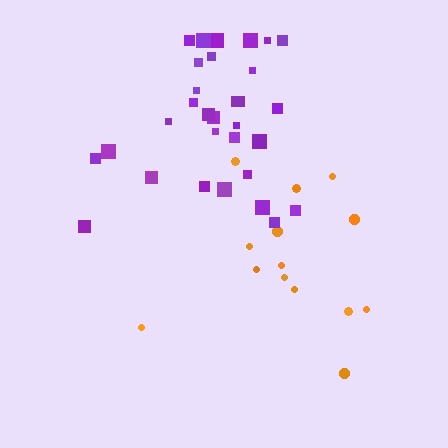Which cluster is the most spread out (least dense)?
Orange.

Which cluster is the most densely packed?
Purple.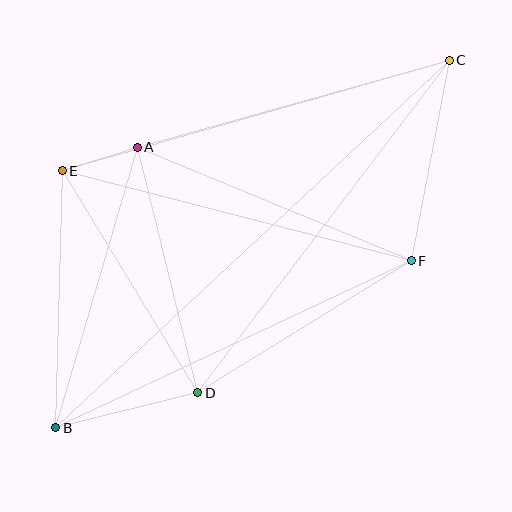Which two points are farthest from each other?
Points B and C are farthest from each other.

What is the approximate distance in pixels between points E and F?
The distance between E and F is approximately 360 pixels.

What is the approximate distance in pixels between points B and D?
The distance between B and D is approximately 146 pixels.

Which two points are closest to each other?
Points A and E are closest to each other.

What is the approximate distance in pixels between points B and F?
The distance between B and F is approximately 393 pixels.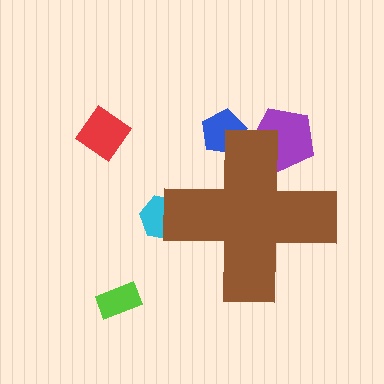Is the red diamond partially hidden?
No, the red diamond is fully visible.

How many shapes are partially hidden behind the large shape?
3 shapes are partially hidden.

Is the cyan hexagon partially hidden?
Yes, the cyan hexagon is partially hidden behind the brown cross.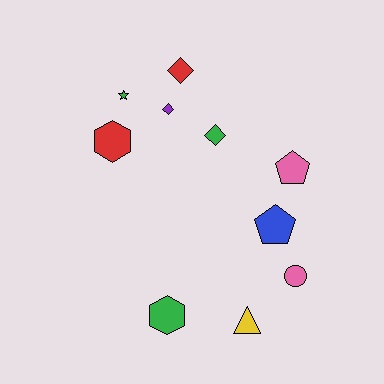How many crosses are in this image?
There are no crosses.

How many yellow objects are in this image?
There is 1 yellow object.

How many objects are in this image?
There are 10 objects.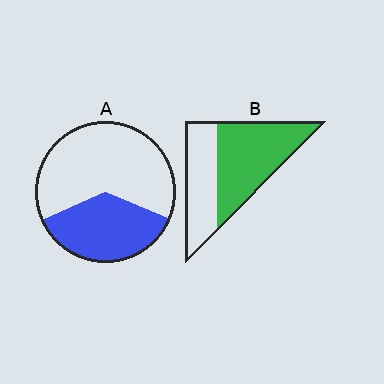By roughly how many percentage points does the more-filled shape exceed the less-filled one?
By roughly 25 percentage points (B over A).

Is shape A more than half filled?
No.